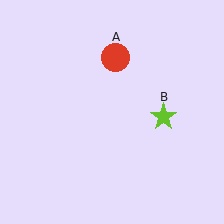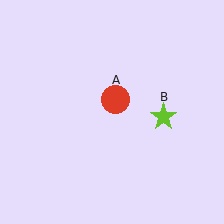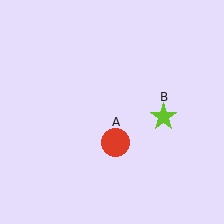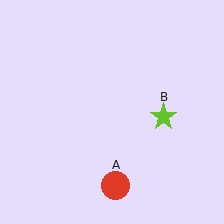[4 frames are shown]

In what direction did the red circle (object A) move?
The red circle (object A) moved down.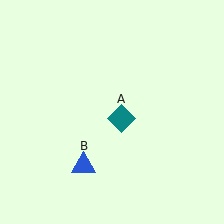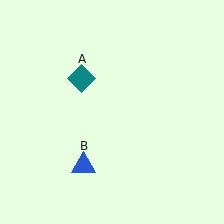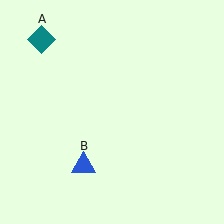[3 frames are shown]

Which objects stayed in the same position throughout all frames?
Blue triangle (object B) remained stationary.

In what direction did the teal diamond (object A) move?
The teal diamond (object A) moved up and to the left.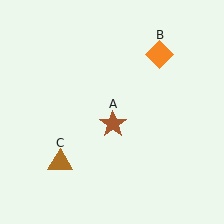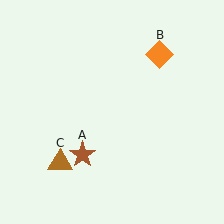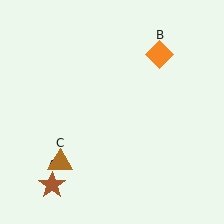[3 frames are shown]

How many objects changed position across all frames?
1 object changed position: brown star (object A).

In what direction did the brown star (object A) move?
The brown star (object A) moved down and to the left.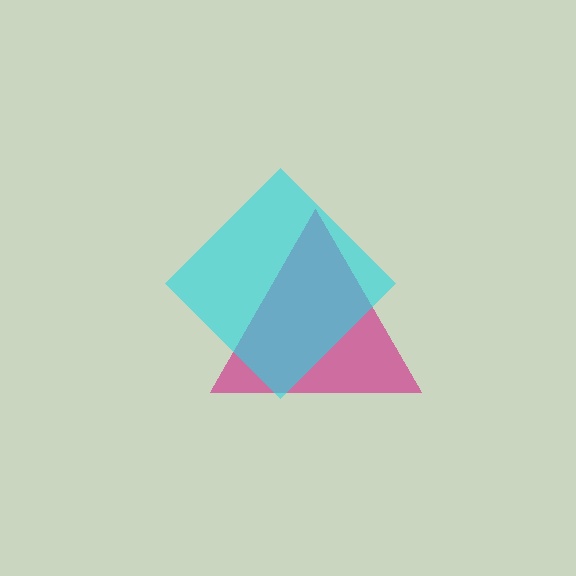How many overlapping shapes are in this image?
There are 2 overlapping shapes in the image.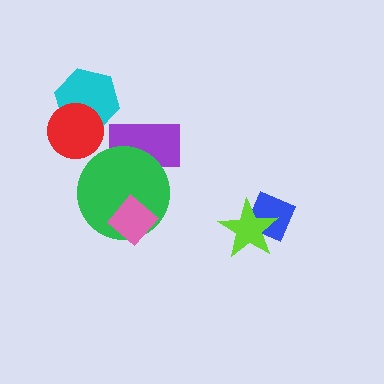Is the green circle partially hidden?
Yes, it is partially covered by another shape.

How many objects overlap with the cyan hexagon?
1 object overlaps with the cyan hexagon.